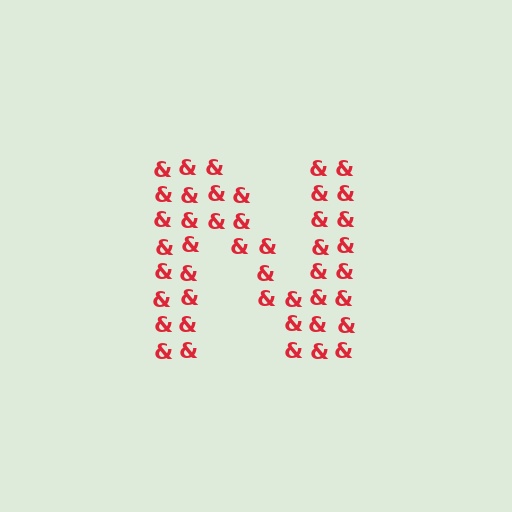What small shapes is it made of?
It is made of small ampersands.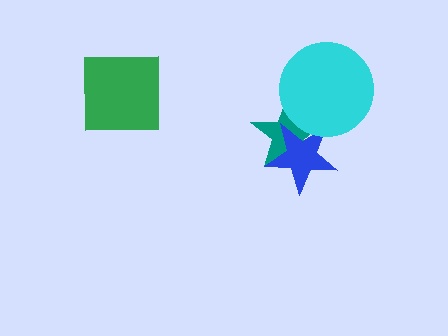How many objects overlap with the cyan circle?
2 objects overlap with the cyan circle.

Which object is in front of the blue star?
The cyan circle is in front of the blue star.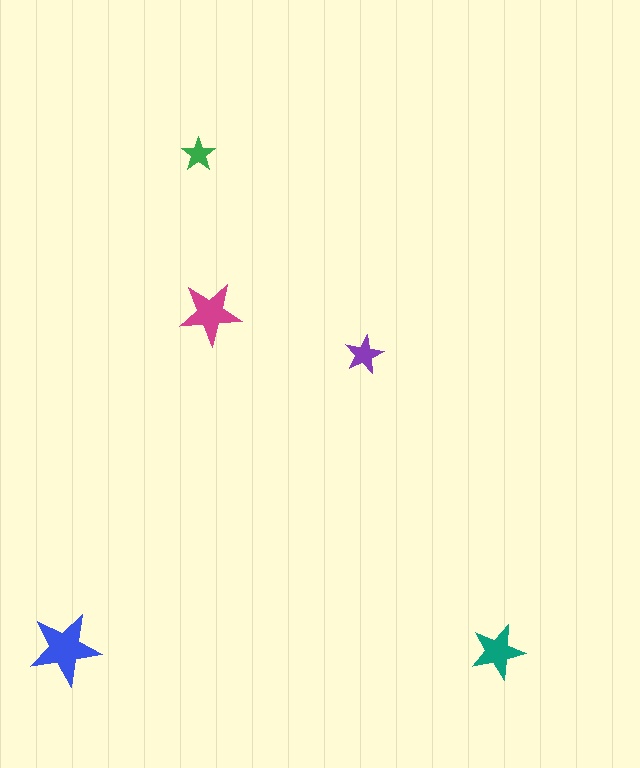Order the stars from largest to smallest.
the blue one, the magenta one, the teal one, the purple one, the green one.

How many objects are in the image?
There are 5 objects in the image.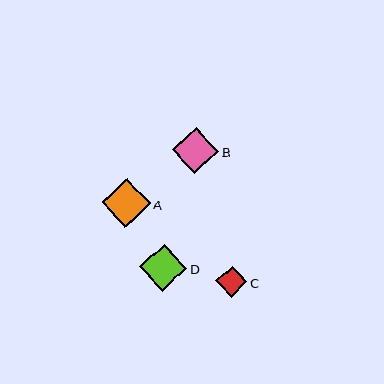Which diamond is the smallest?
Diamond C is the smallest with a size of approximately 31 pixels.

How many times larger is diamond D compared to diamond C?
Diamond D is approximately 1.5 times the size of diamond C.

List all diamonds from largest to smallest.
From largest to smallest: A, D, B, C.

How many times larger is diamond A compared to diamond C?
Diamond A is approximately 1.6 times the size of diamond C.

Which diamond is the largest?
Diamond A is the largest with a size of approximately 49 pixels.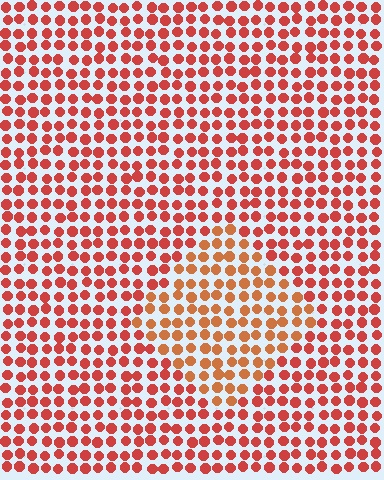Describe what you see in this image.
The image is filled with small red elements in a uniform arrangement. A diamond-shaped region is visible where the elements are tinted to a slightly different hue, forming a subtle color boundary.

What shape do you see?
I see a diamond.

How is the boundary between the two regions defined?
The boundary is defined purely by a slight shift in hue (about 22 degrees). Spacing, size, and orientation are identical on both sides.